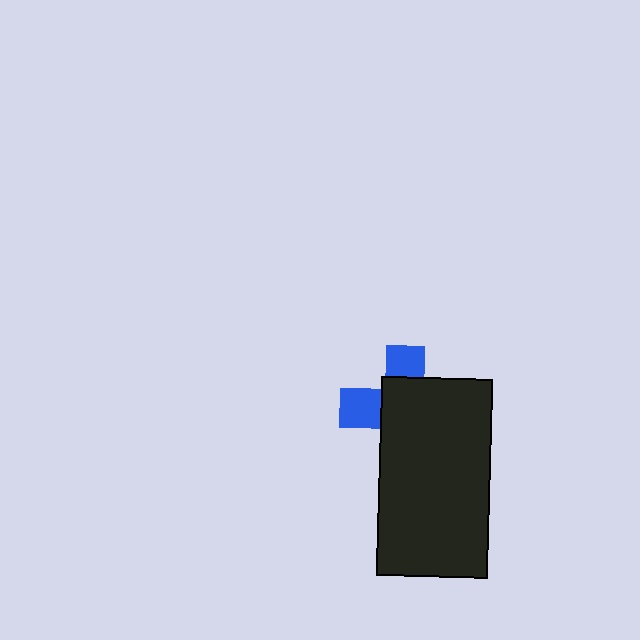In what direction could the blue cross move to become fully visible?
The blue cross could move toward the upper-left. That would shift it out from behind the black rectangle entirely.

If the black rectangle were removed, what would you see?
You would see the complete blue cross.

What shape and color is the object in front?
The object in front is a black rectangle.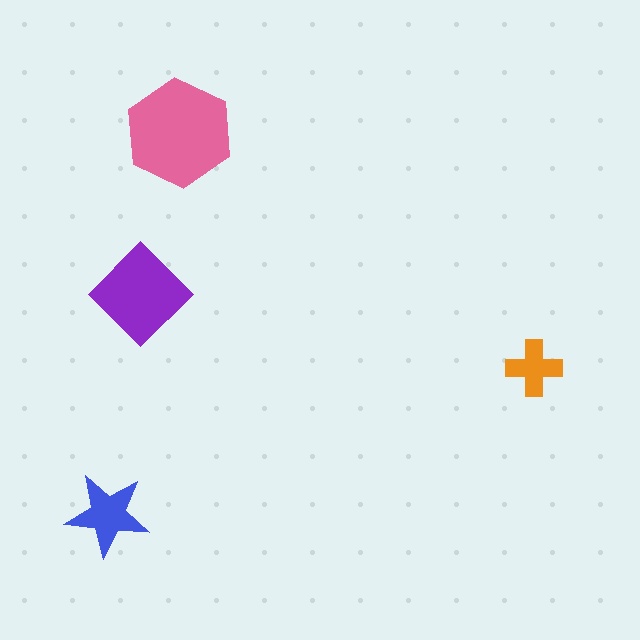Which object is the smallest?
The orange cross.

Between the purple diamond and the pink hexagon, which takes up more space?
The pink hexagon.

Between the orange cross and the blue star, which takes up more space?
The blue star.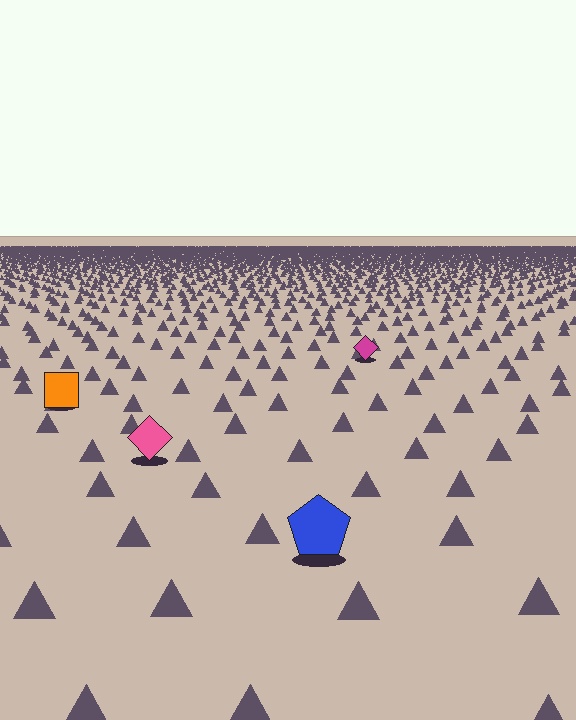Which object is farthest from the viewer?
The magenta diamond is farthest from the viewer. It appears smaller and the ground texture around it is denser.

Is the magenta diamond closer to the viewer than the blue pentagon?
No. The blue pentagon is closer — you can tell from the texture gradient: the ground texture is coarser near it.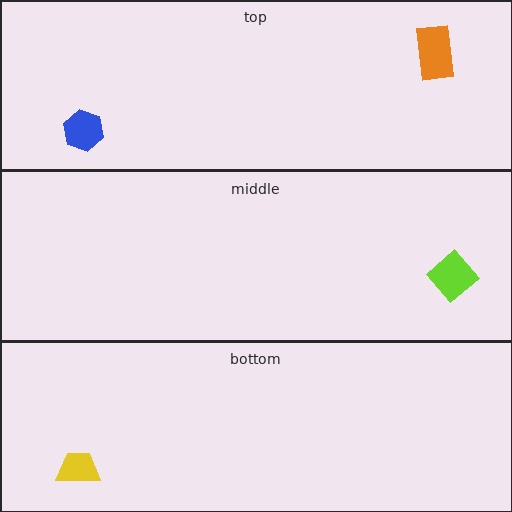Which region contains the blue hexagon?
The top region.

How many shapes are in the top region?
2.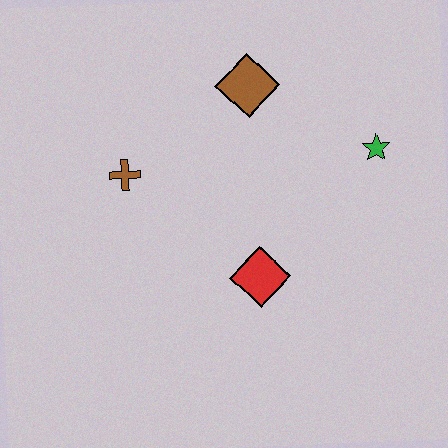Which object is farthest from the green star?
The brown cross is farthest from the green star.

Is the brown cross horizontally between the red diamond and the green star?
No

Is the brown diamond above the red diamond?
Yes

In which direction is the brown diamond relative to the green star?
The brown diamond is to the left of the green star.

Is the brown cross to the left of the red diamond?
Yes